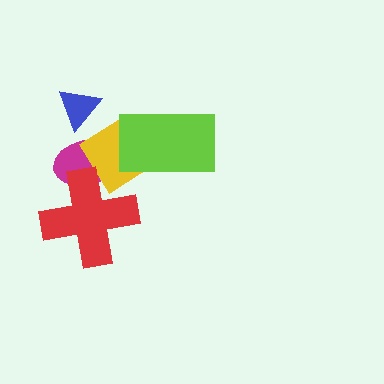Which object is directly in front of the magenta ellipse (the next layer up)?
The yellow diamond is directly in front of the magenta ellipse.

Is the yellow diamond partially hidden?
Yes, it is partially covered by another shape.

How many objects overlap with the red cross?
1 object overlaps with the red cross.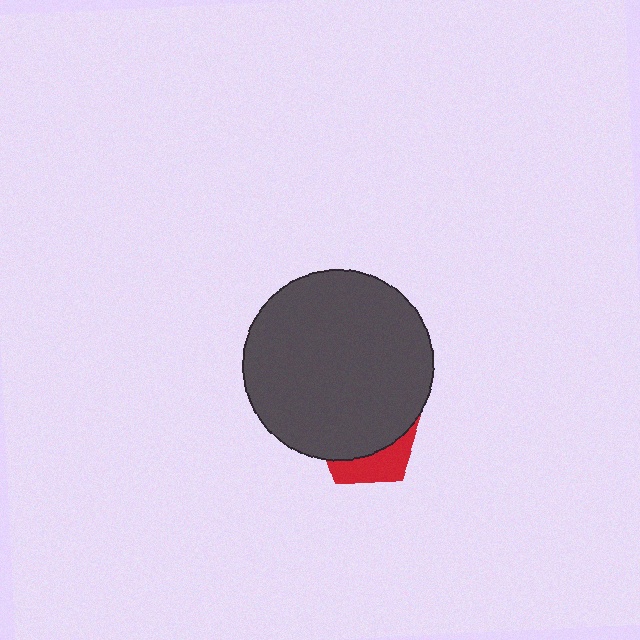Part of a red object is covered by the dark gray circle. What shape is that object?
It is a pentagon.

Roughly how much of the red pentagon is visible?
A small part of it is visible (roughly 32%).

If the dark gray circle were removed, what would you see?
You would see the complete red pentagon.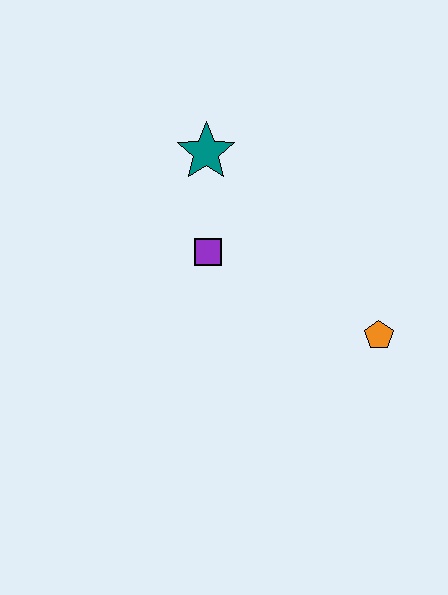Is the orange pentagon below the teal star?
Yes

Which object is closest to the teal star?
The purple square is closest to the teal star.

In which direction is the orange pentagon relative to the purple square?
The orange pentagon is to the right of the purple square.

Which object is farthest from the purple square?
The orange pentagon is farthest from the purple square.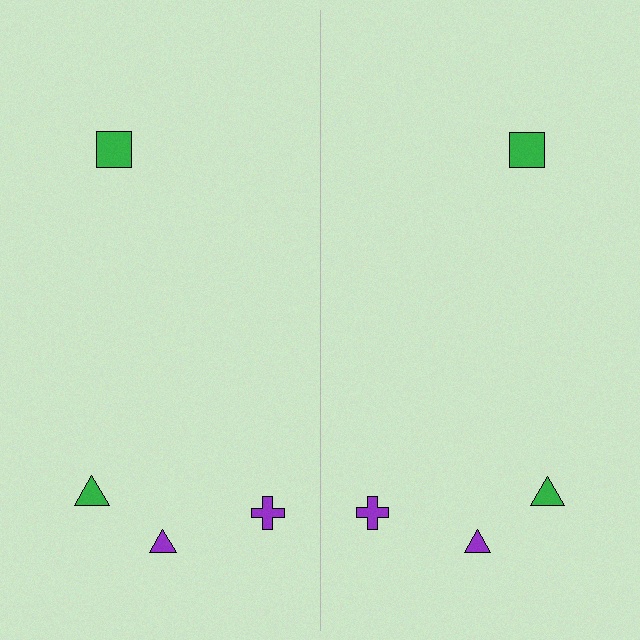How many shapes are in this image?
There are 8 shapes in this image.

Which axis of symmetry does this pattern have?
The pattern has a vertical axis of symmetry running through the center of the image.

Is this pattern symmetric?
Yes, this pattern has bilateral (reflection) symmetry.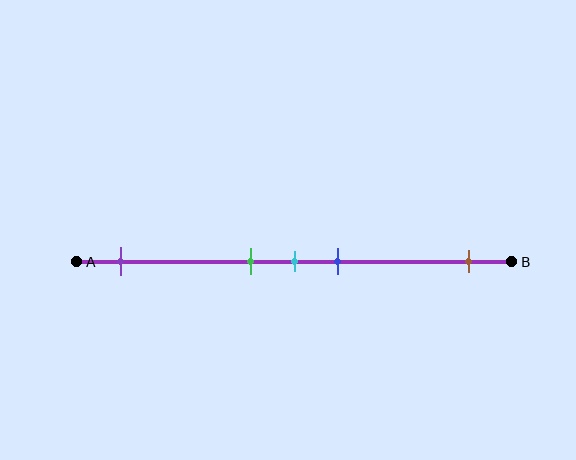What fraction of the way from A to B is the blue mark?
The blue mark is approximately 60% (0.6) of the way from A to B.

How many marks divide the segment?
There are 5 marks dividing the segment.